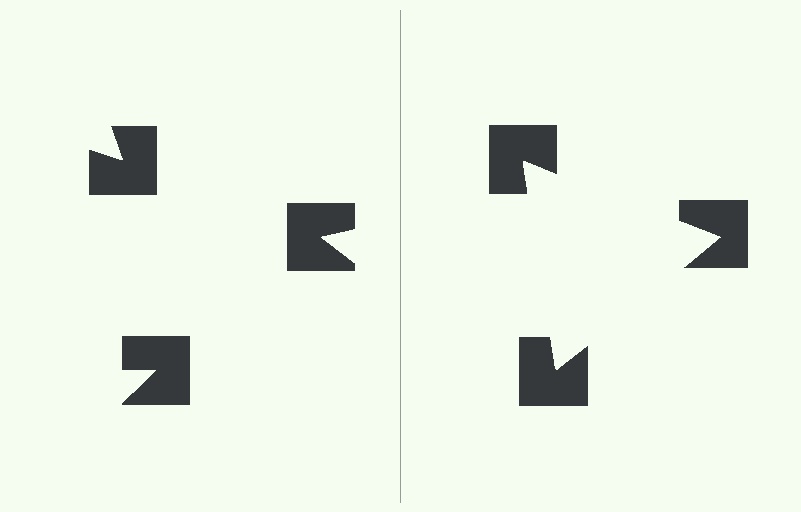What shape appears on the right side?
An illusory triangle.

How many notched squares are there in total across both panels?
6 — 3 on each side.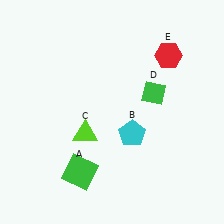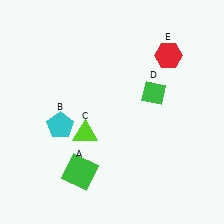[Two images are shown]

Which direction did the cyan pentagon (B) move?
The cyan pentagon (B) moved left.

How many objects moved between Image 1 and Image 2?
1 object moved between the two images.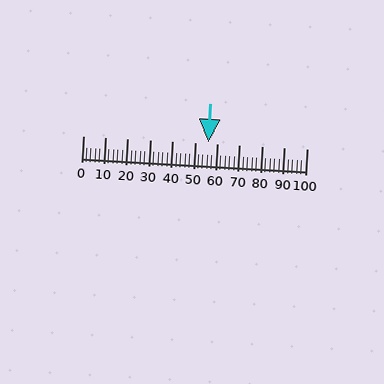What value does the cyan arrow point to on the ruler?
The cyan arrow points to approximately 56.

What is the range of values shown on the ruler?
The ruler shows values from 0 to 100.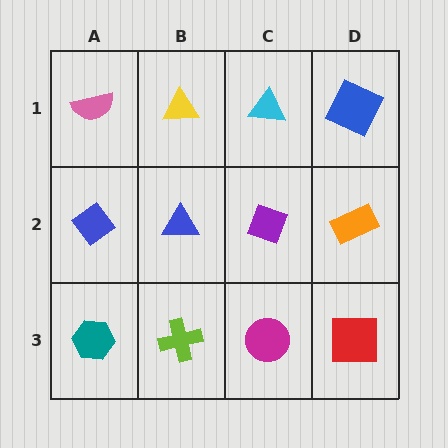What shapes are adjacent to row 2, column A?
A pink semicircle (row 1, column A), a teal hexagon (row 3, column A), a blue triangle (row 2, column B).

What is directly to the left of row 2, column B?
A blue diamond.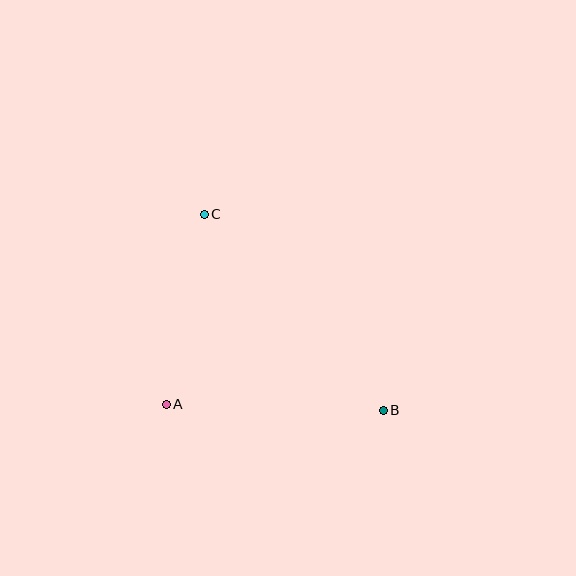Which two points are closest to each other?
Points A and C are closest to each other.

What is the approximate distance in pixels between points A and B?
The distance between A and B is approximately 217 pixels.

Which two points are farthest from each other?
Points B and C are farthest from each other.